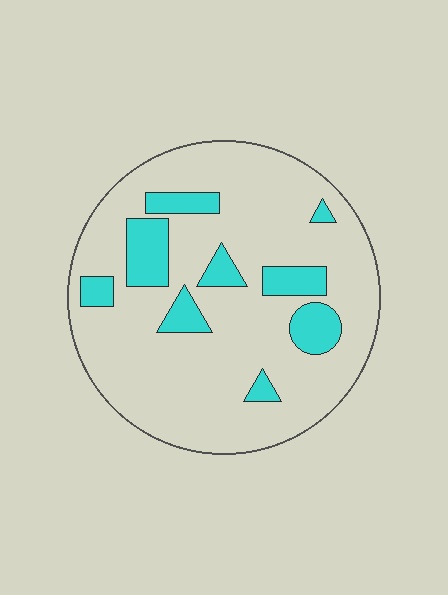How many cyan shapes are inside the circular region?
9.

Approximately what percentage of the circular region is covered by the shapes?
Approximately 15%.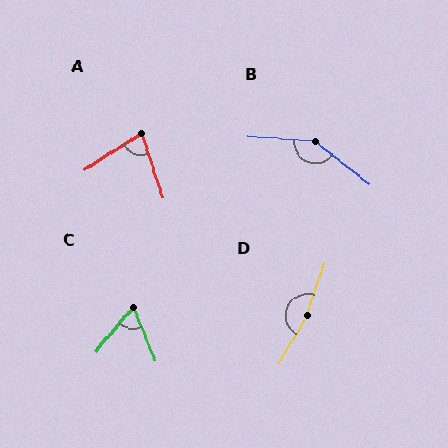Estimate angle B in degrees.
Approximately 146 degrees.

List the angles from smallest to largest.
C (63°), A (76°), B (146°), D (168°).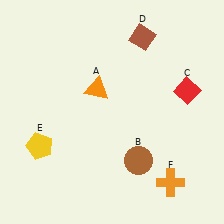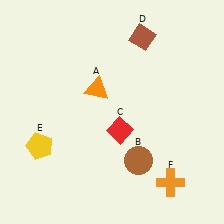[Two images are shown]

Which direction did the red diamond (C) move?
The red diamond (C) moved left.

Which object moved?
The red diamond (C) moved left.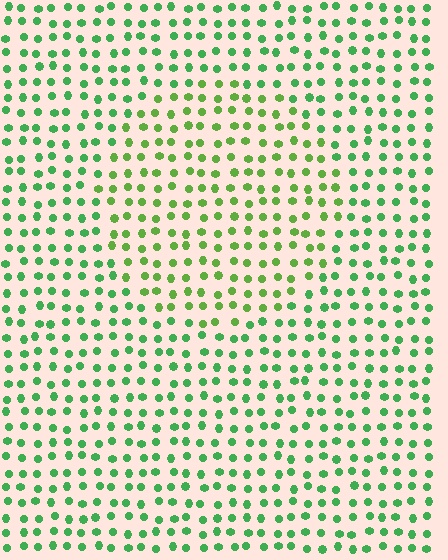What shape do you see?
I see a circle.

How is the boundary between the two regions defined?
The boundary is defined purely by a slight shift in hue (about 28 degrees). Spacing, size, and orientation are identical on both sides.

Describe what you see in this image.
The image is filled with small green elements in a uniform arrangement. A circle-shaped region is visible where the elements are tinted to a slightly different hue, forming a subtle color boundary.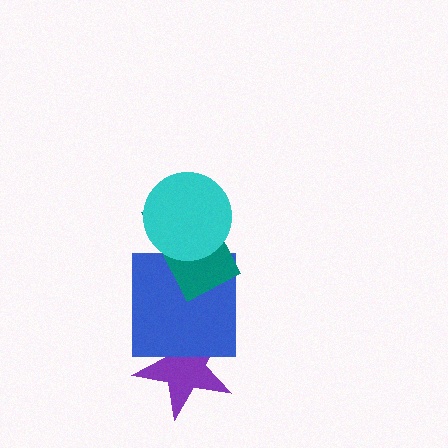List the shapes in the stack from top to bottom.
From top to bottom: the cyan circle, the teal rectangle, the blue square, the purple star.